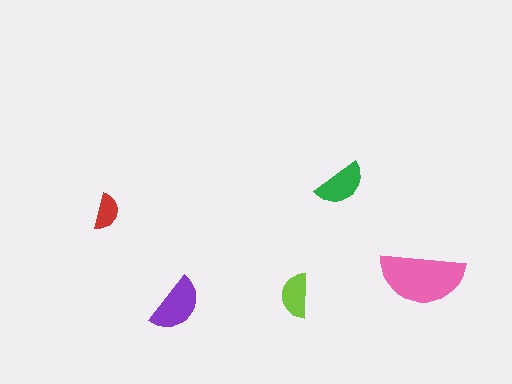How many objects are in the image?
There are 5 objects in the image.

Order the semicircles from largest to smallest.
the pink one, the purple one, the green one, the lime one, the red one.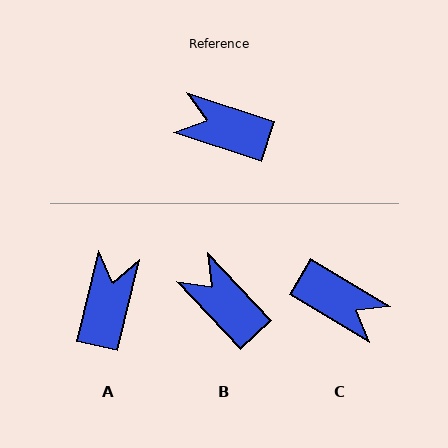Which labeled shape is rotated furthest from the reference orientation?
C, about 167 degrees away.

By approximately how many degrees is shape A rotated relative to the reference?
Approximately 85 degrees clockwise.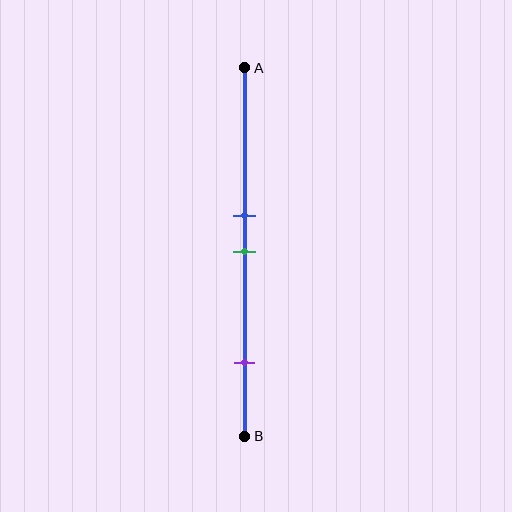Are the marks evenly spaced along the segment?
No, the marks are not evenly spaced.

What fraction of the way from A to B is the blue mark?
The blue mark is approximately 40% (0.4) of the way from A to B.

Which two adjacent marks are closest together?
The blue and green marks are the closest adjacent pair.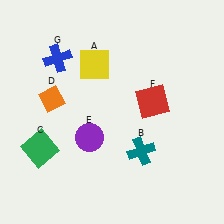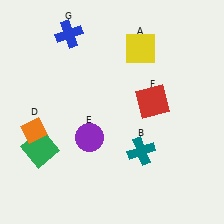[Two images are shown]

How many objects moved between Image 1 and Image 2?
3 objects moved between the two images.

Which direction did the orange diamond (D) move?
The orange diamond (D) moved down.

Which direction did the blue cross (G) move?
The blue cross (G) moved up.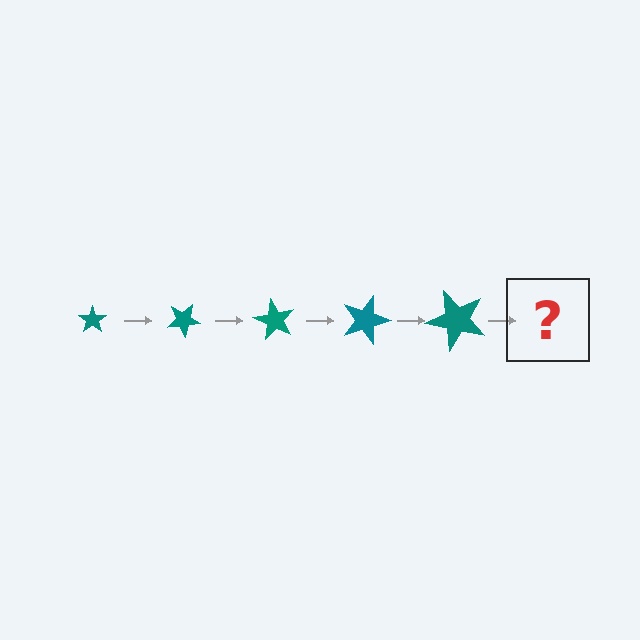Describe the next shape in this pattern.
It should be a star, larger than the previous one and rotated 150 degrees from the start.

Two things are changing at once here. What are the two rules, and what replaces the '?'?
The two rules are that the star grows larger each step and it rotates 30 degrees each step. The '?' should be a star, larger than the previous one and rotated 150 degrees from the start.